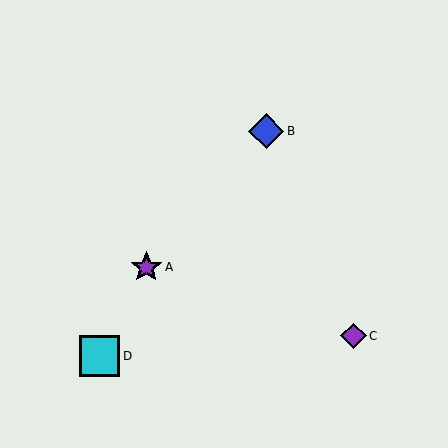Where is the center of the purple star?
The center of the purple star is at (146, 267).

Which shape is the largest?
The cyan square (labeled D) is the largest.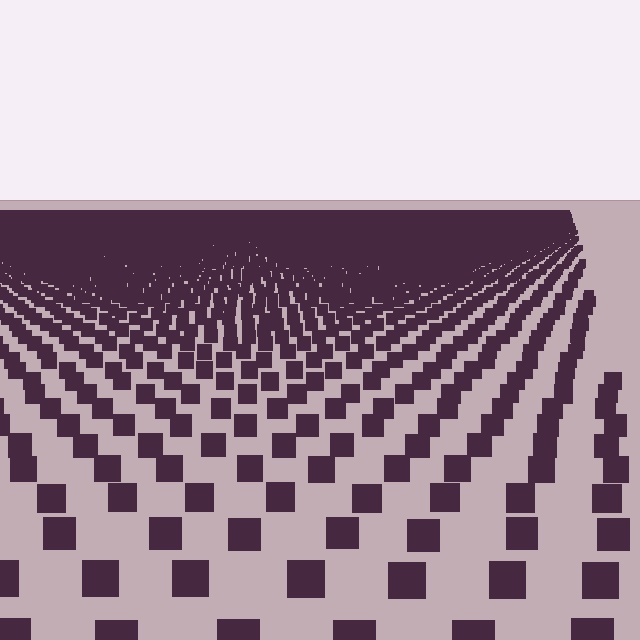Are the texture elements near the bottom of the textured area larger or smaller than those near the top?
Larger. Near the bottom, elements are closer to the viewer and appear at a bigger on-screen size.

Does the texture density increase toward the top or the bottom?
Density increases toward the top.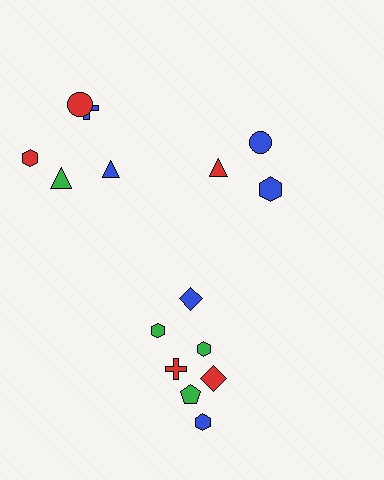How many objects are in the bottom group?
There are 7 objects.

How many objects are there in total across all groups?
There are 15 objects.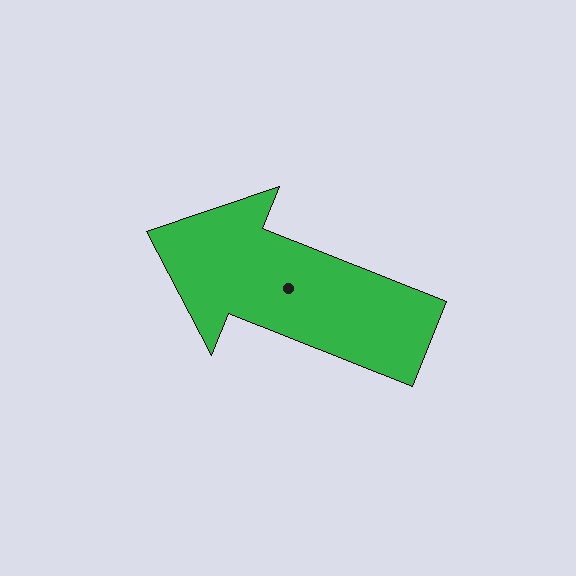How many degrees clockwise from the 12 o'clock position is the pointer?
Approximately 292 degrees.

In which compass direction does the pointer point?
West.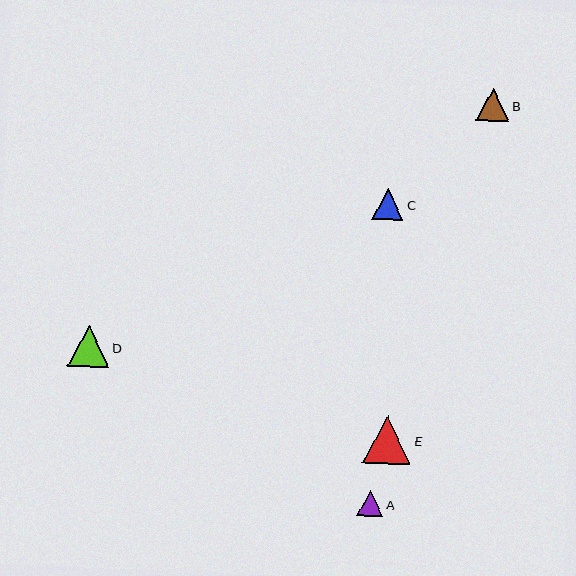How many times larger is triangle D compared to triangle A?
Triangle D is approximately 1.6 times the size of triangle A.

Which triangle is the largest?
Triangle E is the largest with a size of approximately 48 pixels.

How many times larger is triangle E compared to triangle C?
Triangle E is approximately 1.6 times the size of triangle C.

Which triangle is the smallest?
Triangle A is the smallest with a size of approximately 25 pixels.